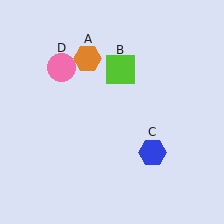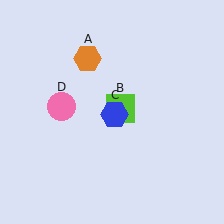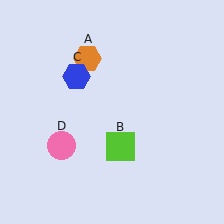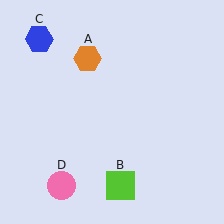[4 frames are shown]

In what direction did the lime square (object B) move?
The lime square (object B) moved down.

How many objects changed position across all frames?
3 objects changed position: lime square (object B), blue hexagon (object C), pink circle (object D).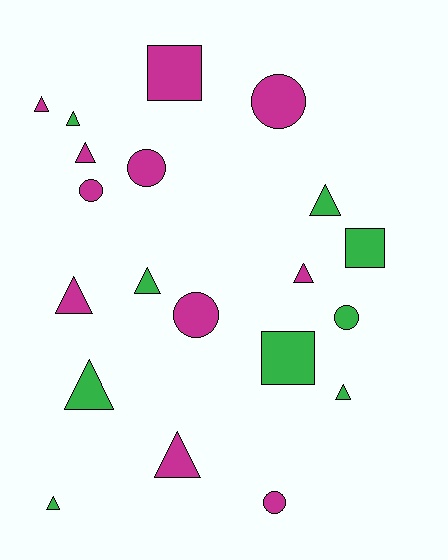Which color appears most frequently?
Magenta, with 11 objects.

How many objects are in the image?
There are 20 objects.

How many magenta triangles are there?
There are 5 magenta triangles.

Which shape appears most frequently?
Triangle, with 11 objects.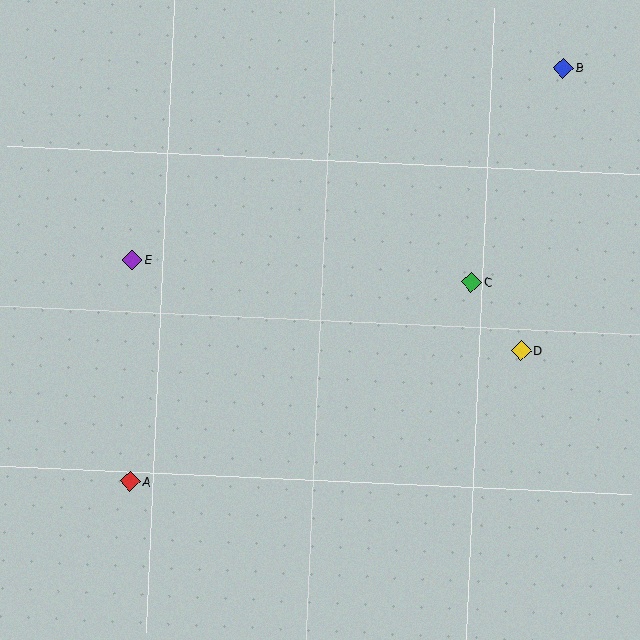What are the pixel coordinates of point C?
Point C is at (471, 282).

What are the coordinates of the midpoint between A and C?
The midpoint between A and C is at (301, 382).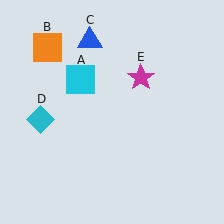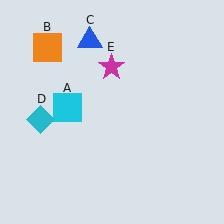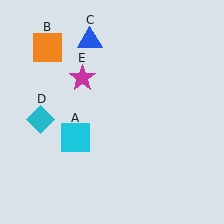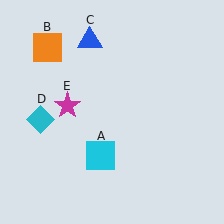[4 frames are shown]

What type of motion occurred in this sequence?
The cyan square (object A), magenta star (object E) rotated counterclockwise around the center of the scene.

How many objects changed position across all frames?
2 objects changed position: cyan square (object A), magenta star (object E).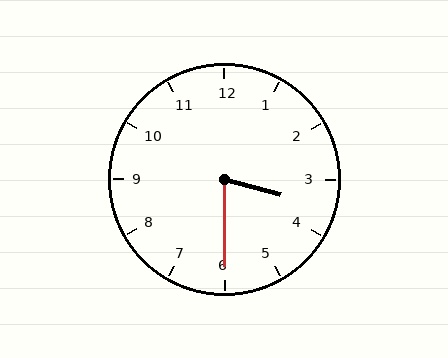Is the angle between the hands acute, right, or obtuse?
It is acute.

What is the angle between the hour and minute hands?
Approximately 75 degrees.